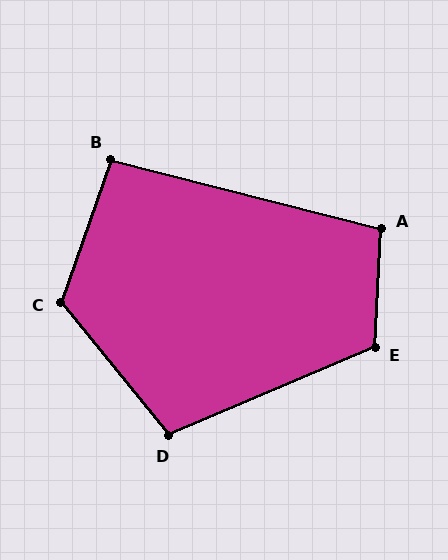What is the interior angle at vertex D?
Approximately 106 degrees (obtuse).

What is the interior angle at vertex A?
Approximately 101 degrees (obtuse).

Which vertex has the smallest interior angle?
B, at approximately 95 degrees.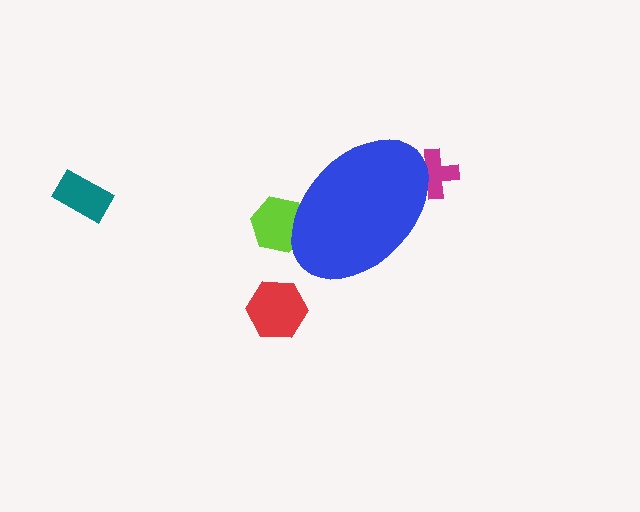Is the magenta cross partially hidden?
Yes, the magenta cross is partially hidden behind the blue ellipse.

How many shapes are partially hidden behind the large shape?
2 shapes are partially hidden.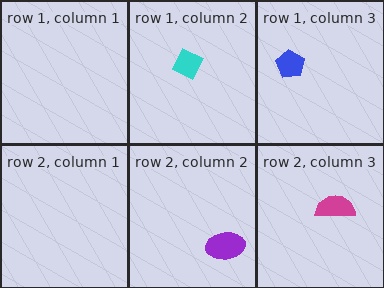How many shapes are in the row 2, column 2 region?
1.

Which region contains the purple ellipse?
The row 2, column 2 region.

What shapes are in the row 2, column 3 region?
The magenta semicircle.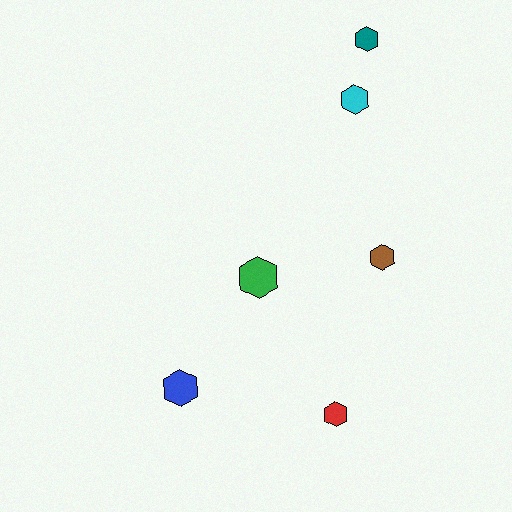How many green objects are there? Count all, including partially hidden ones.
There is 1 green object.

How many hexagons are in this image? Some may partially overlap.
There are 6 hexagons.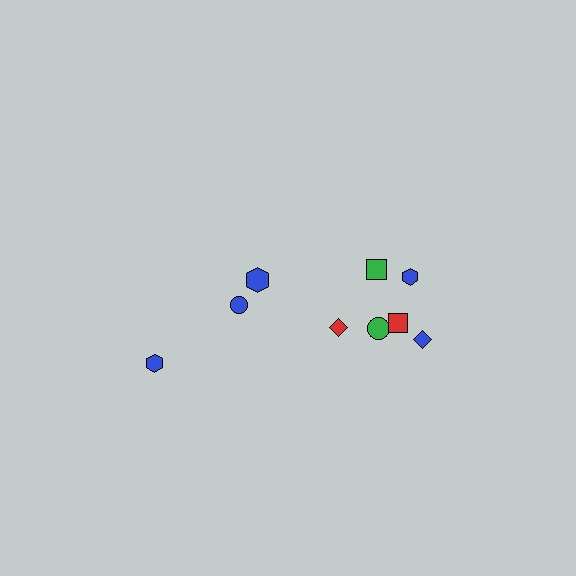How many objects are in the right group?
There are 6 objects.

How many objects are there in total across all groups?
There are 9 objects.